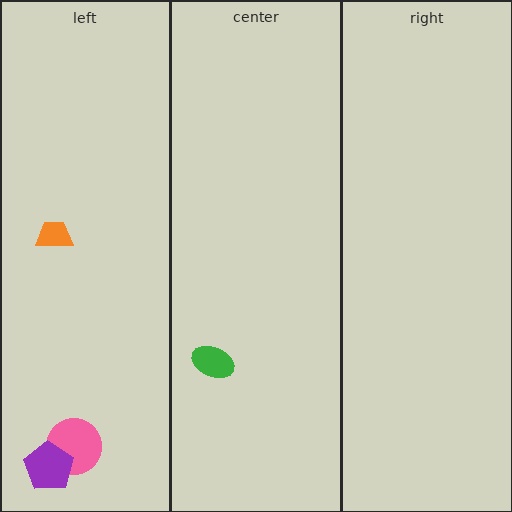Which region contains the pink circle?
The left region.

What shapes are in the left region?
The pink circle, the purple pentagon, the orange trapezoid.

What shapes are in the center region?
The green ellipse.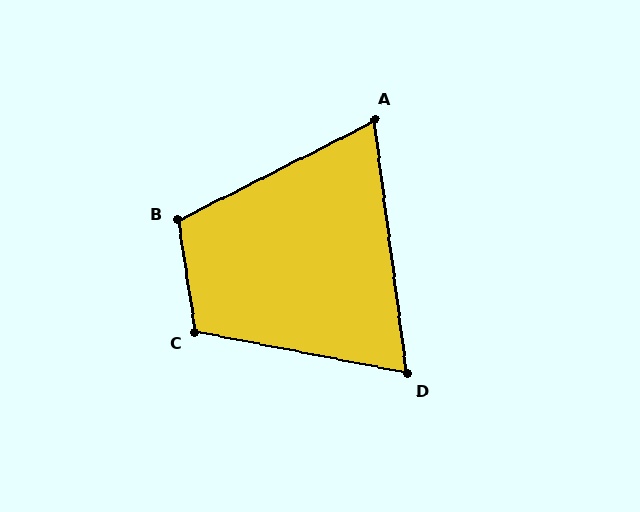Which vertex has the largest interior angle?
C, at approximately 109 degrees.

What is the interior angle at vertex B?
Approximately 108 degrees (obtuse).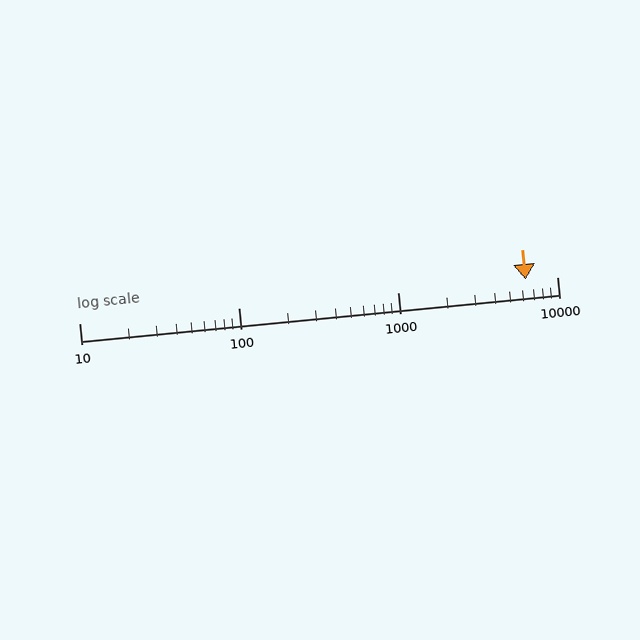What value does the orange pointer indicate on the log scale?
The pointer indicates approximately 6400.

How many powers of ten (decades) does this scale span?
The scale spans 3 decades, from 10 to 10000.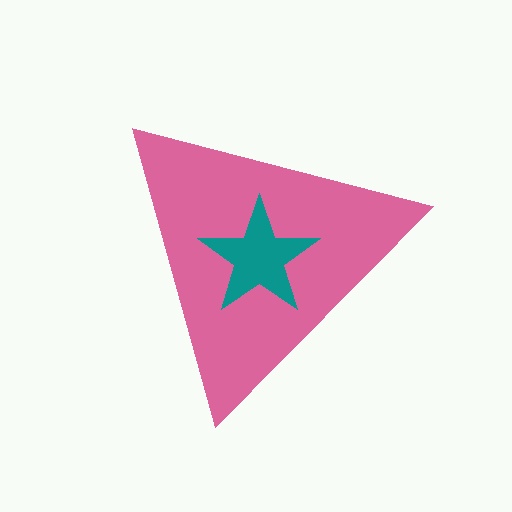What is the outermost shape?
The pink triangle.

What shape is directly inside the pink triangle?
The teal star.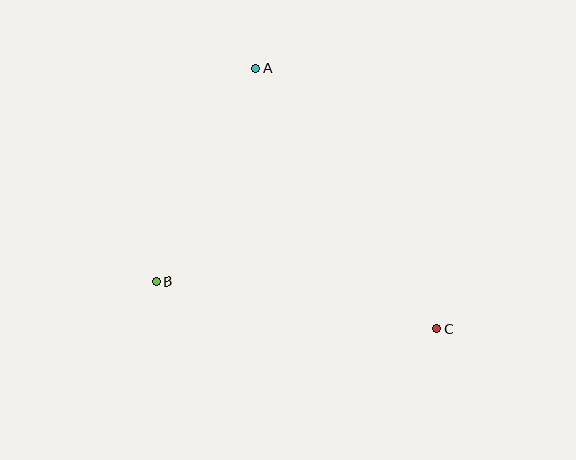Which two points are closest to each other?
Points A and B are closest to each other.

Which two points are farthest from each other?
Points A and C are farthest from each other.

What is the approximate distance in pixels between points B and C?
The distance between B and C is approximately 285 pixels.